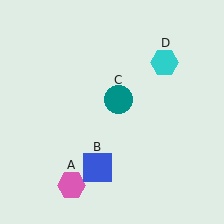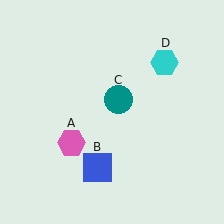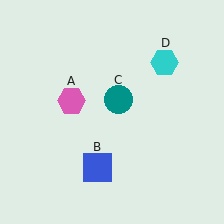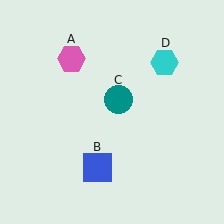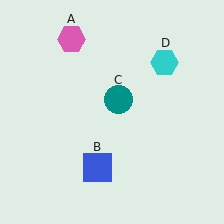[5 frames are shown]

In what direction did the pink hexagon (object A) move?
The pink hexagon (object A) moved up.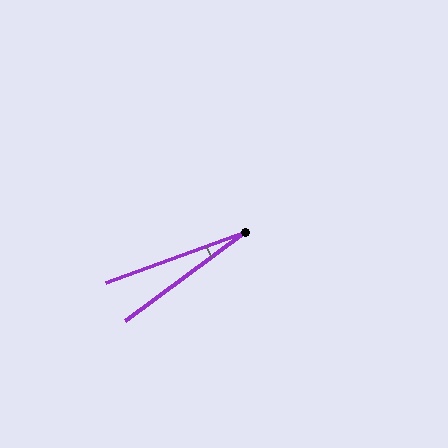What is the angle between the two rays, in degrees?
Approximately 17 degrees.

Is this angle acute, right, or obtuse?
It is acute.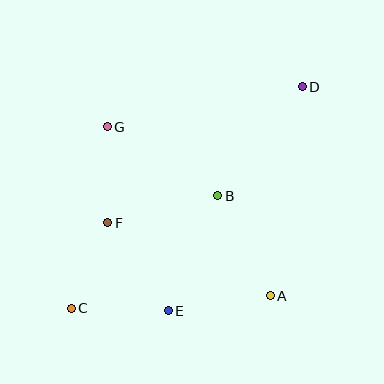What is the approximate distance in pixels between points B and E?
The distance between B and E is approximately 125 pixels.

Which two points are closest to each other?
Points C and F are closest to each other.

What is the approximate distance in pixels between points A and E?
The distance between A and E is approximately 103 pixels.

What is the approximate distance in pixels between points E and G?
The distance between E and G is approximately 194 pixels.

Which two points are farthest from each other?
Points C and D are farthest from each other.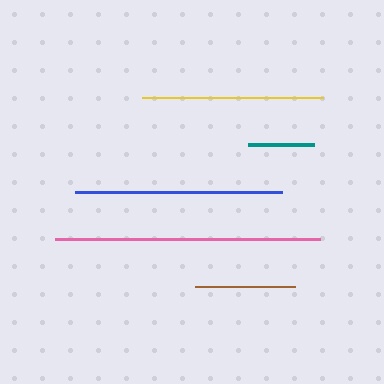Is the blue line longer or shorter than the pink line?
The pink line is longer than the blue line.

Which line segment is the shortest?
The teal line is the shortest at approximately 65 pixels.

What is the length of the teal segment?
The teal segment is approximately 65 pixels long.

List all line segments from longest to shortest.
From longest to shortest: pink, blue, yellow, brown, teal.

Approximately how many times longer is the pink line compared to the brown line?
The pink line is approximately 2.7 times the length of the brown line.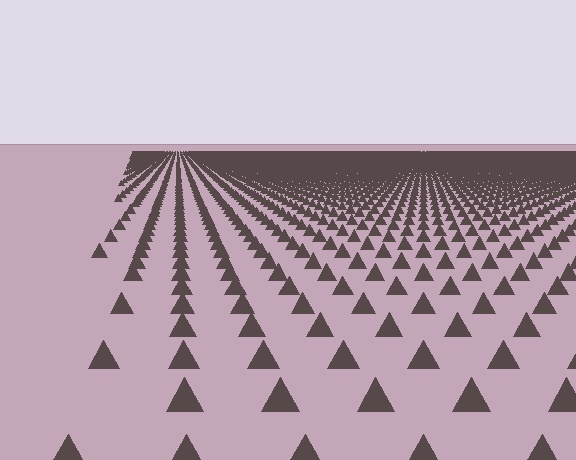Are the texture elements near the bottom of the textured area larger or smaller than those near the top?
Larger. Near the bottom, elements are closer to the viewer and appear at a bigger on-screen size.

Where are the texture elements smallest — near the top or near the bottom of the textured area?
Near the top.